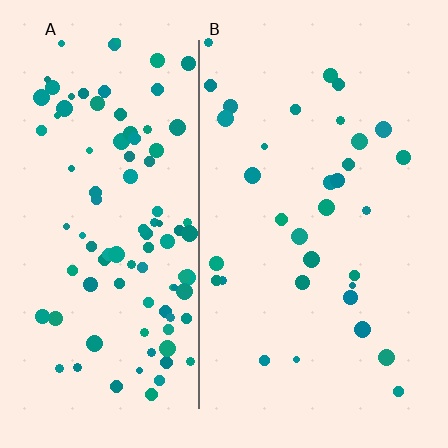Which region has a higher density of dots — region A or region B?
A (the left).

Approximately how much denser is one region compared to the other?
Approximately 3.1× — region A over region B.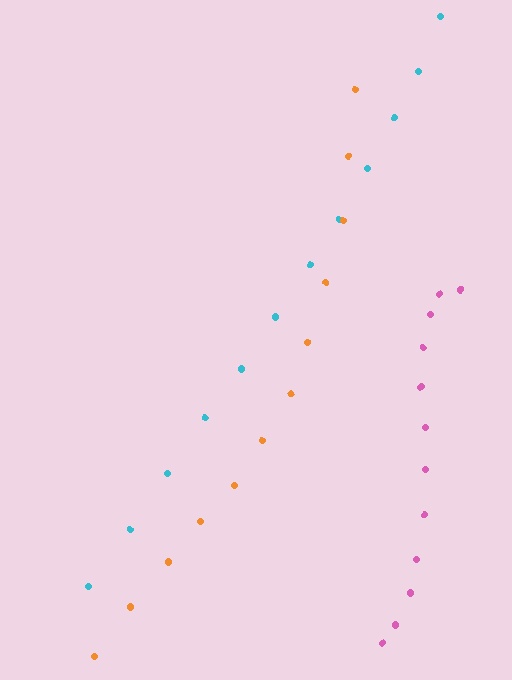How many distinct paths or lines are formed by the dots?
There are 3 distinct paths.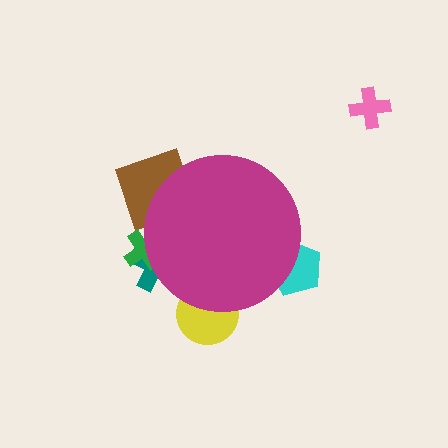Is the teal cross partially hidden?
Yes, the teal cross is partially hidden behind the magenta circle.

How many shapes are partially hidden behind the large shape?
5 shapes are partially hidden.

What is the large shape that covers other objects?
A magenta circle.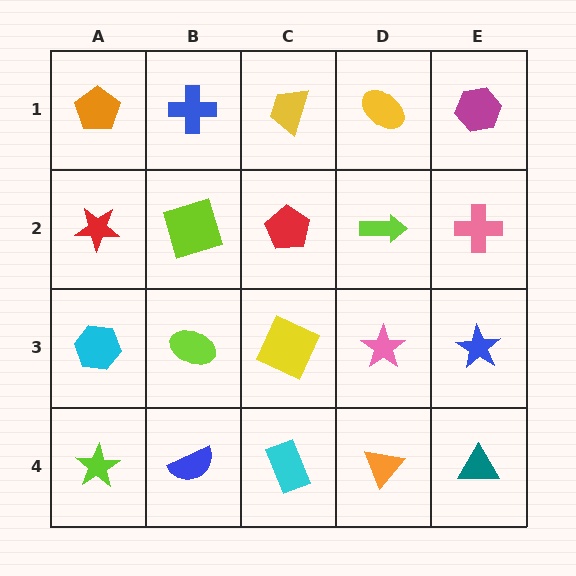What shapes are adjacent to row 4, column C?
A yellow square (row 3, column C), a blue semicircle (row 4, column B), an orange triangle (row 4, column D).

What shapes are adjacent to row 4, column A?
A cyan hexagon (row 3, column A), a blue semicircle (row 4, column B).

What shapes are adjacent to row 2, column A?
An orange pentagon (row 1, column A), a cyan hexagon (row 3, column A), a lime square (row 2, column B).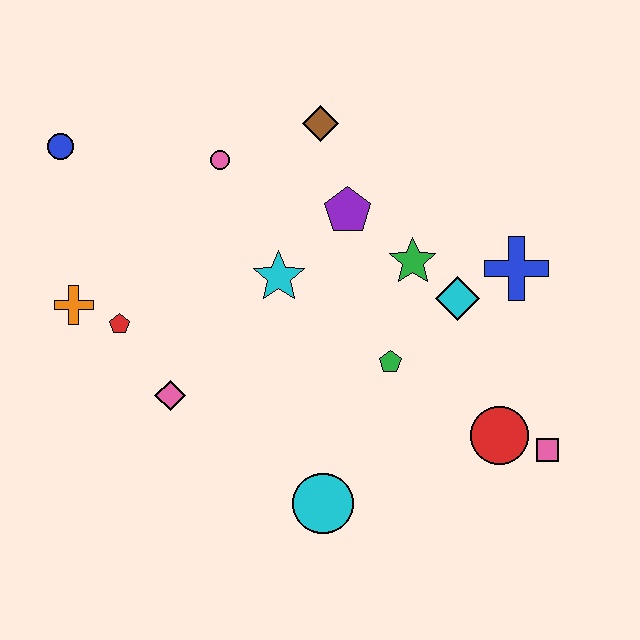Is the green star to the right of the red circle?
No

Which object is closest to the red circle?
The pink square is closest to the red circle.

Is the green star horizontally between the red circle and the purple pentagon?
Yes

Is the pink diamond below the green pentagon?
Yes